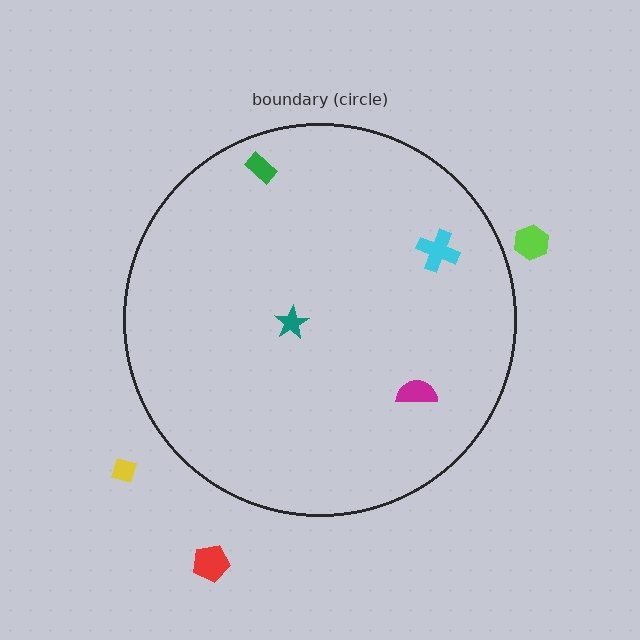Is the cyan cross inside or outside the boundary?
Inside.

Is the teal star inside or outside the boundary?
Inside.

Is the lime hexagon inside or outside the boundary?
Outside.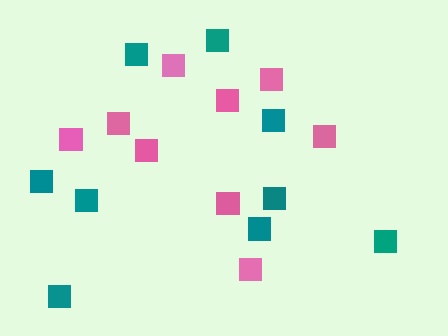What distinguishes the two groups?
There are 2 groups: one group of pink squares (9) and one group of teal squares (9).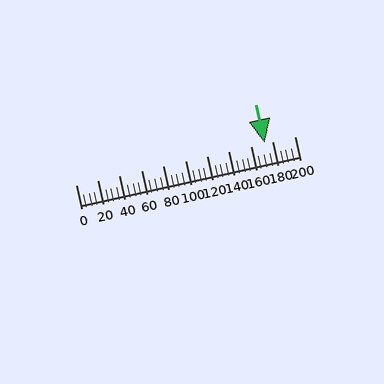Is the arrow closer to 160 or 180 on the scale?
The arrow is closer to 180.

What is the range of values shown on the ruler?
The ruler shows values from 0 to 200.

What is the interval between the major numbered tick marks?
The major tick marks are spaced 20 units apart.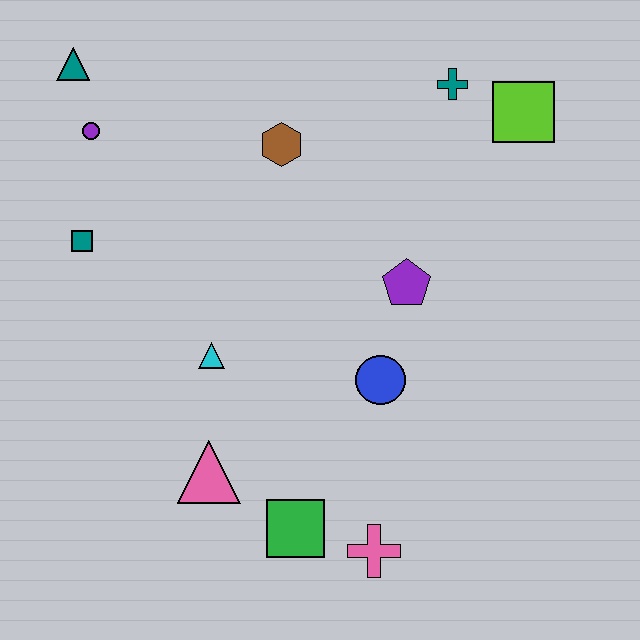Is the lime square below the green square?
No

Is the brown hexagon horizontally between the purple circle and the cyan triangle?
No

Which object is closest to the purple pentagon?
The blue circle is closest to the purple pentagon.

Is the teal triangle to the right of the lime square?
No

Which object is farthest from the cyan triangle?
The lime square is farthest from the cyan triangle.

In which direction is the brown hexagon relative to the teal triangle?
The brown hexagon is to the right of the teal triangle.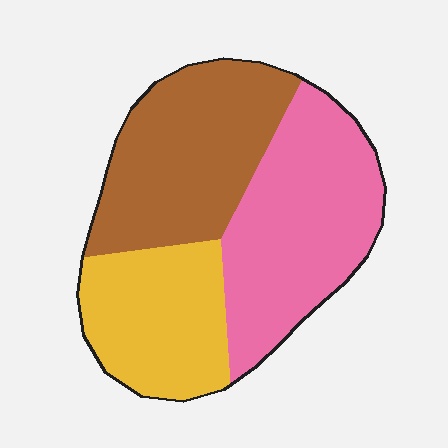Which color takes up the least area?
Yellow, at roughly 25%.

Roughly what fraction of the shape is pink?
Pink takes up about three eighths (3/8) of the shape.